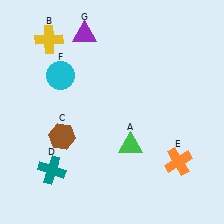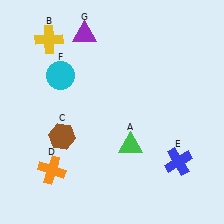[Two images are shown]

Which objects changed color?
D changed from teal to orange. E changed from orange to blue.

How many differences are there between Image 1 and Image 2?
There are 2 differences between the two images.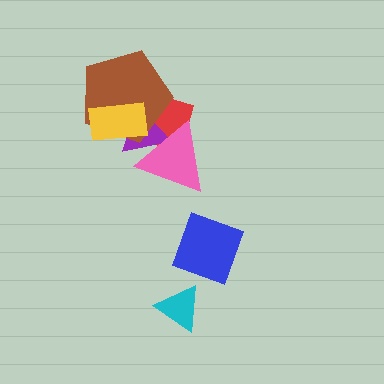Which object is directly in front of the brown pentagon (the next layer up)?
The pink triangle is directly in front of the brown pentagon.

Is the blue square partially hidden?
No, no other shape covers it.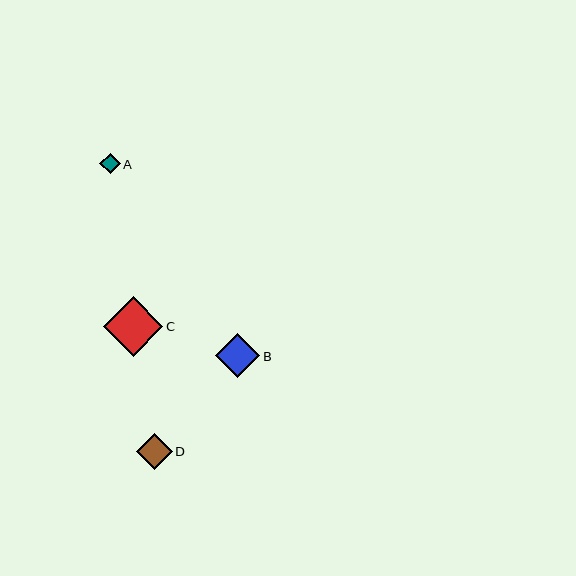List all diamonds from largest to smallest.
From largest to smallest: C, B, D, A.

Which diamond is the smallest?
Diamond A is the smallest with a size of approximately 21 pixels.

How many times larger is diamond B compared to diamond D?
Diamond B is approximately 1.2 times the size of diamond D.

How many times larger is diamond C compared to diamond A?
Diamond C is approximately 2.9 times the size of diamond A.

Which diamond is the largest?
Diamond C is the largest with a size of approximately 60 pixels.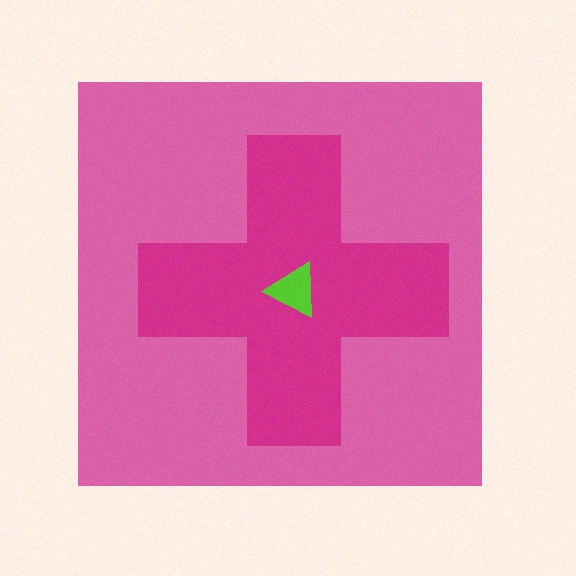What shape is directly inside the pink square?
The magenta cross.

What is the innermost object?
The lime triangle.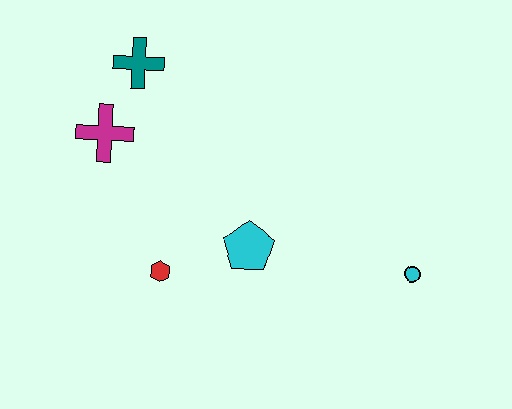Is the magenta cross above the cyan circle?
Yes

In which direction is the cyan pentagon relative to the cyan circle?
The cyan pentagon is to the left of the cyan circle.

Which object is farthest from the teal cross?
The cyan circle is farthest from the teal cross.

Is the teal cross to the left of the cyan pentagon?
Yes